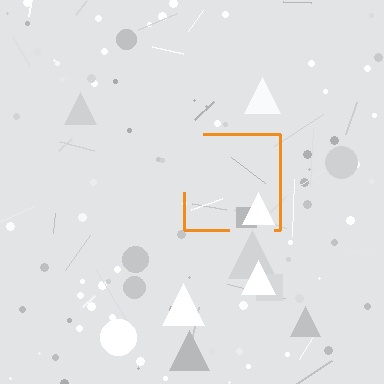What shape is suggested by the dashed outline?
The dashed outline suggests a square.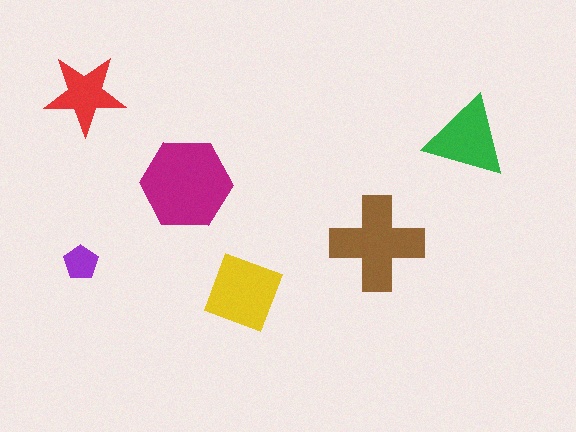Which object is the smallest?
The purple pentagon.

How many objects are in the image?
There are 6 objects in the image.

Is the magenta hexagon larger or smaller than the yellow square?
Larger.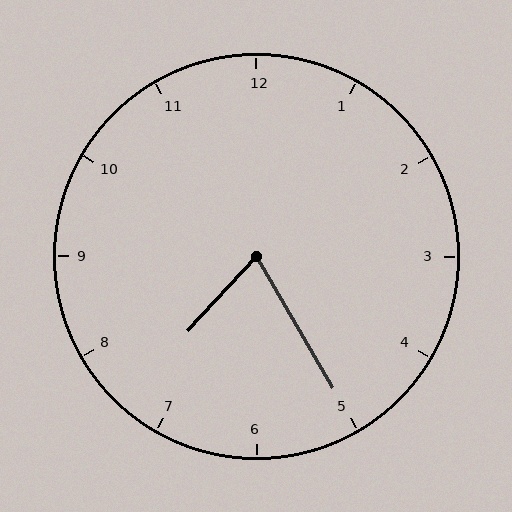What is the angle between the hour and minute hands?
Approximately 72 degrees.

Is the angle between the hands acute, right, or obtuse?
It is acute.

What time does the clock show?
7:25.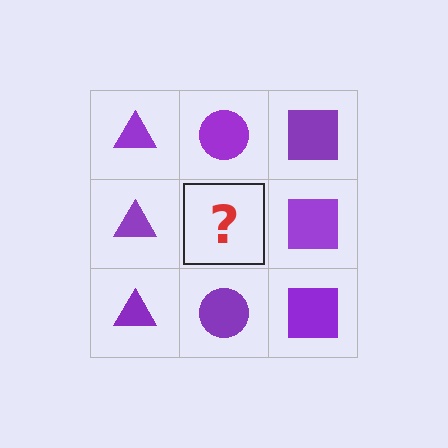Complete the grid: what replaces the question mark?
The question mark should be replaced with a purple circle.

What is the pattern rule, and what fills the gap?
The rule is that each column has a consistent shape. The gap should be filled with a purple circle.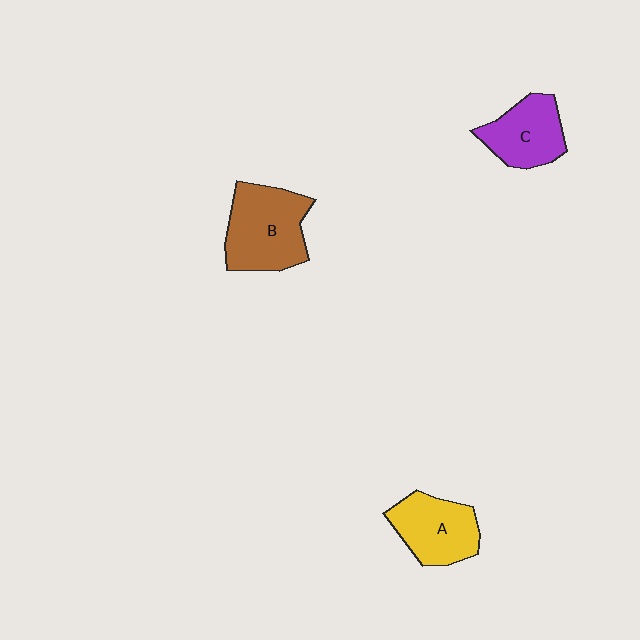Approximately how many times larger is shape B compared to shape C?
Approximately 1.4 times.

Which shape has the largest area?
Shape B (brown).